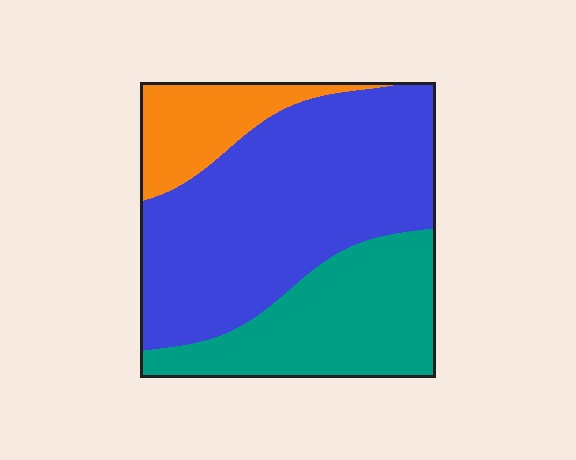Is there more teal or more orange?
Teal.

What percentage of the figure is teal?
Teal covers 30% of the figure.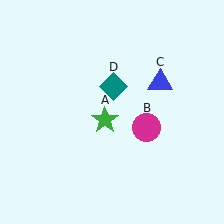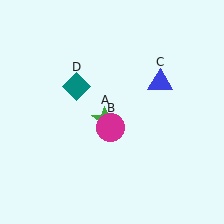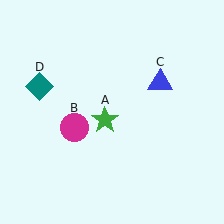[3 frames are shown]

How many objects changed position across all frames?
2 objects changed position: magenta circle (object B), teal diamond (object D).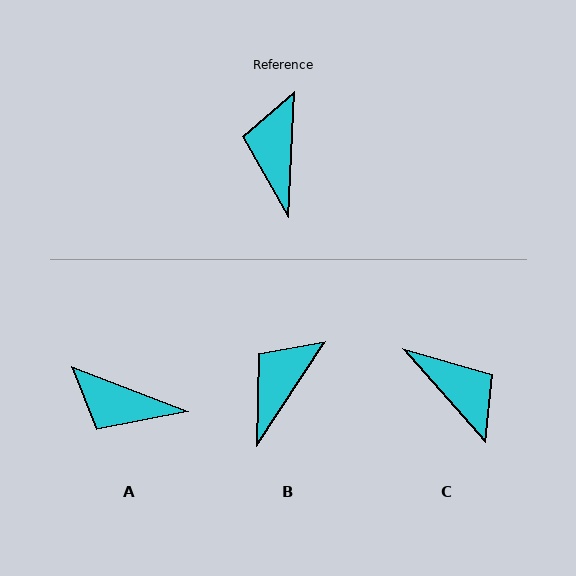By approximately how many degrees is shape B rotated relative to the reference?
Approximately 31 degrees clockwise.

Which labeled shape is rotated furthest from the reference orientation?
C, about 136 degrees away.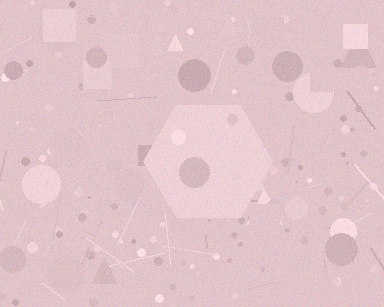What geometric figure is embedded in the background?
A hexagon is embedded in the background.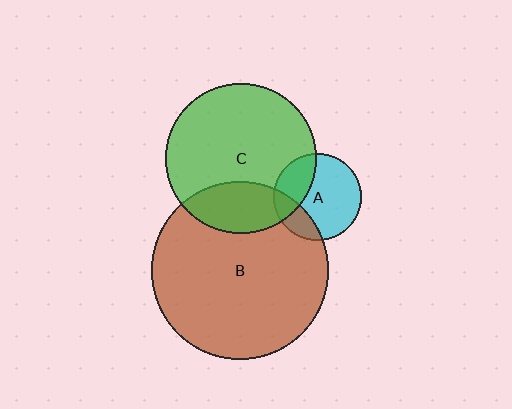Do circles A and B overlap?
Yes.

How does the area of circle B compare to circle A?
Approximately 4.1 times.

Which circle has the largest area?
Circle B (brown).